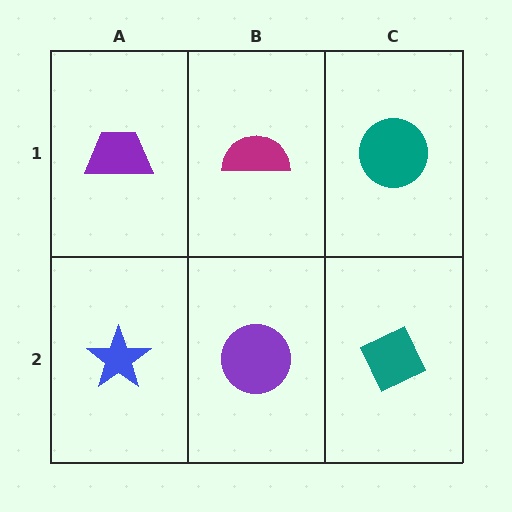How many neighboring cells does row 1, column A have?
2.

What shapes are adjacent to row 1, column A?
A blue star (row 2, column A), a magenta semicircle (row 1, column B).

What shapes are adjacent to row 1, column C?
A teal diamond (row 2, column C), a magenta semicircle (row 1, column B).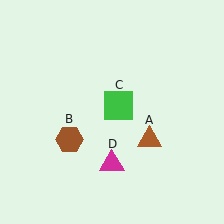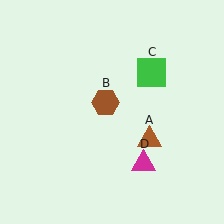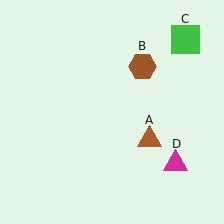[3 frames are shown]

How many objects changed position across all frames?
3 objects changed position: brown hexagon (object B), green square (object C), magenta triangle (object D).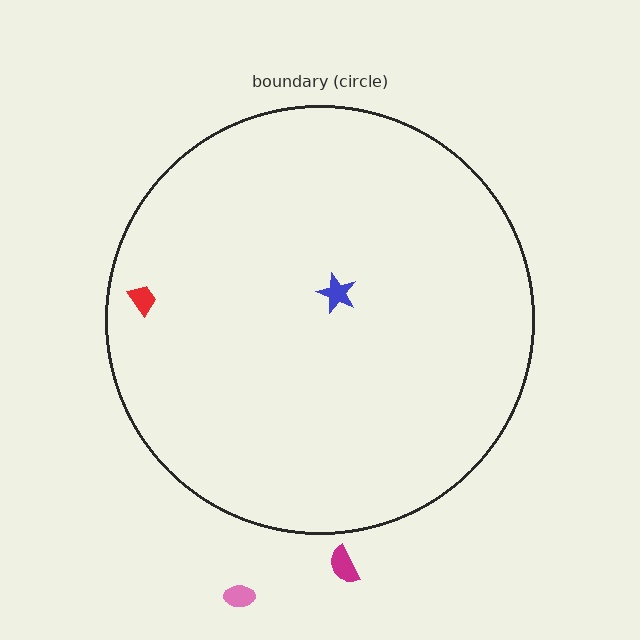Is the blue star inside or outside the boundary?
Inside.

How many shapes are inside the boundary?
2 inside, 2 outside.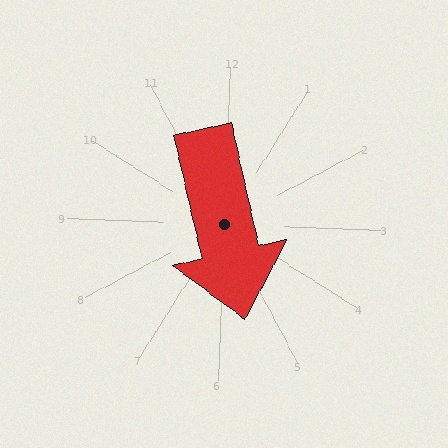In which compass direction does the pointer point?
South.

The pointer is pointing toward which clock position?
Roughly 6 o'clock.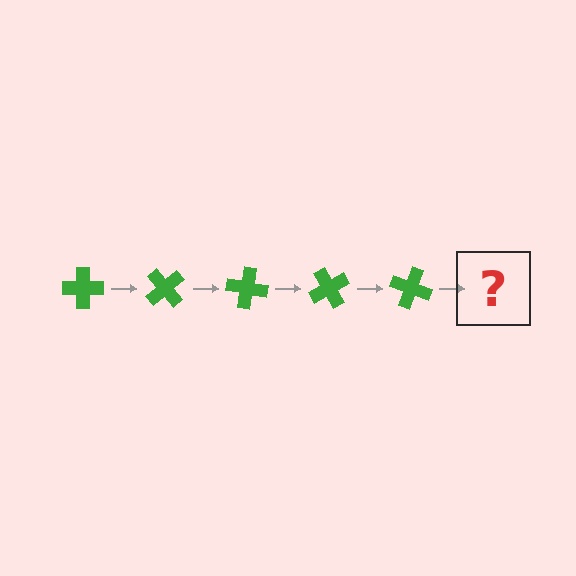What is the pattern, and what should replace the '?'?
The pattern is that the cross rotates 50 degrees each step. The '?' should be a green cross rotated 250 degrees.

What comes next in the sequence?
The next element should be a green cross rotated 250 degrees.